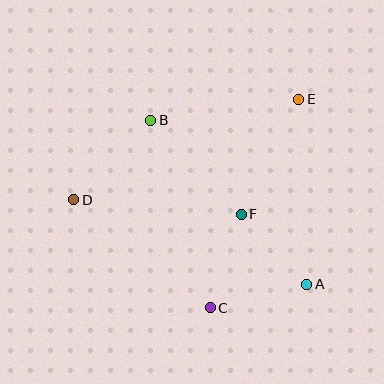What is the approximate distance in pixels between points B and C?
The distance between B and C is approximately 197 pixels.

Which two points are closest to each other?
Points A and F are closest to each other.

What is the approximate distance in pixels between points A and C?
The distance between A and C is approximately 99 pixels.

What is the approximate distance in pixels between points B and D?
The distance between B and D is approximately 111 pixels.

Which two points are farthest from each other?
Points A and D are farthest from each other.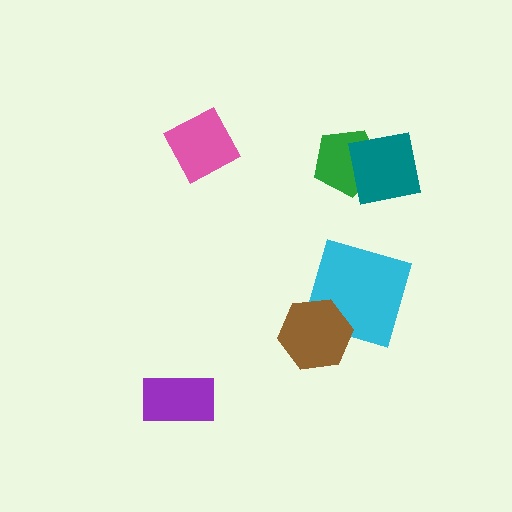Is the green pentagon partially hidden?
Yes, it is partially covered by another shape.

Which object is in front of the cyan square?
The brown hexagon is in front of the cyan square.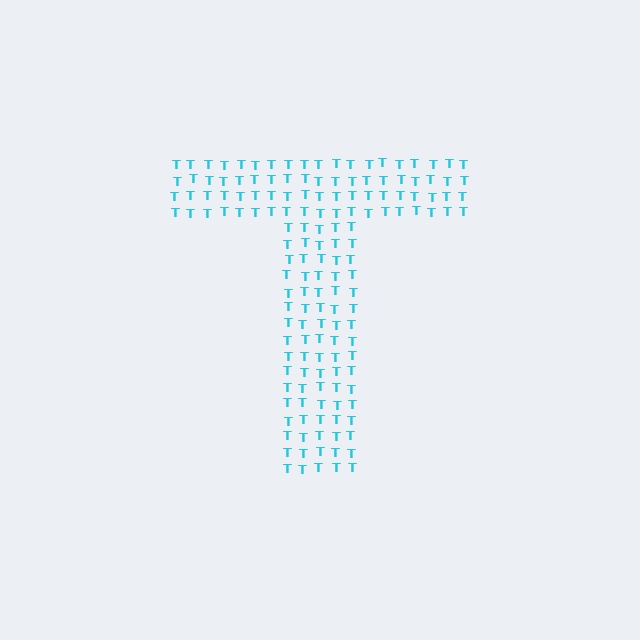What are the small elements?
The small elements are letter T's.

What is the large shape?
The large shape is the letter T.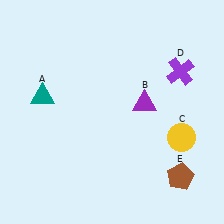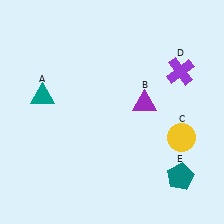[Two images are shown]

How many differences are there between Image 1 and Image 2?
There is 1 difference between the two images.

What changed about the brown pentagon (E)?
In Image 1, E is brown. In Image 2, it changed to teal.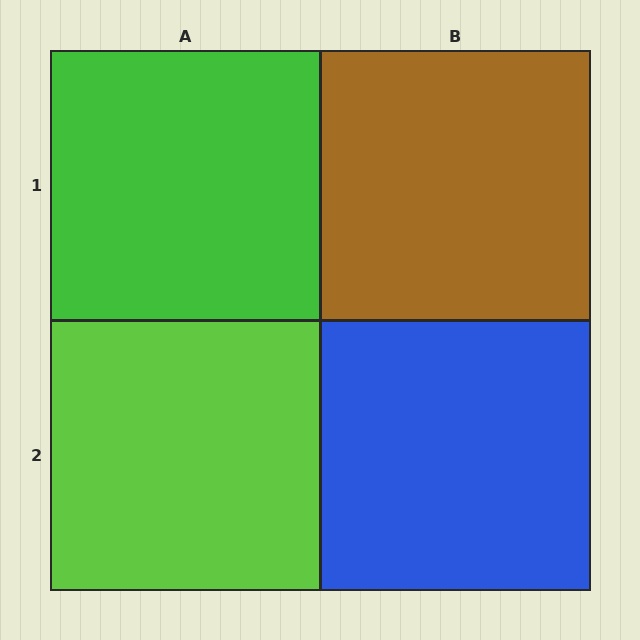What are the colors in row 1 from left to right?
Green, brown.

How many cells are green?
1 cell is green.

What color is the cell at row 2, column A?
Lime.